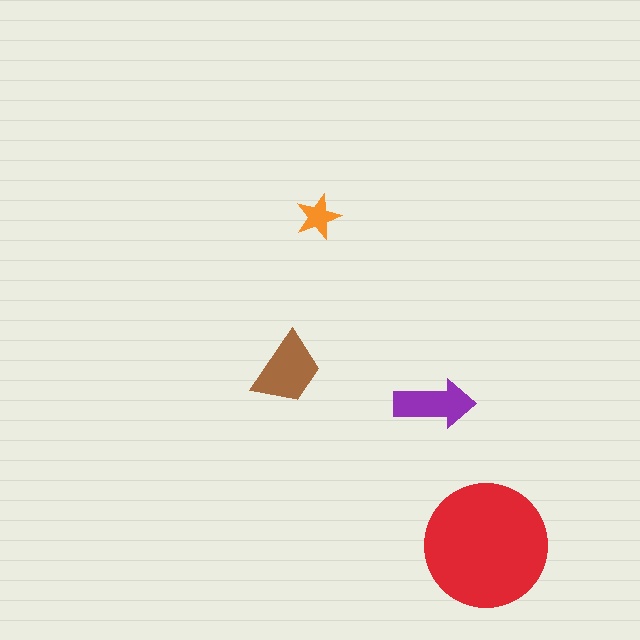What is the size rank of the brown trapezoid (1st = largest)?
2nd.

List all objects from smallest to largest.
The orange star, the purple arrow, the brown trapezoid, the red circle.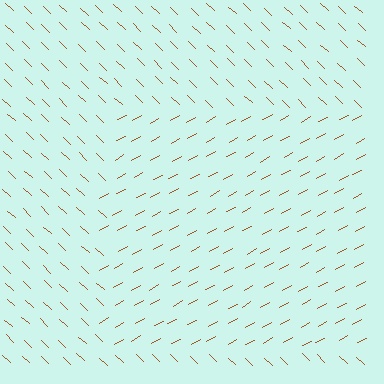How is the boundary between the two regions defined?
The boundary is defined purely by a change in line orientation (approximately 72 degrees difference). All lines are the same color and thickness.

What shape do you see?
I see a rectangle.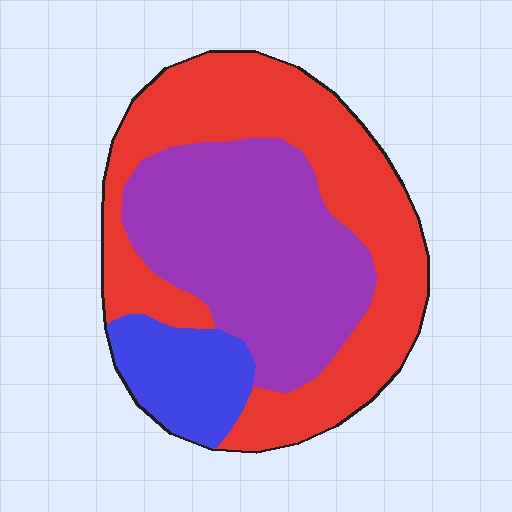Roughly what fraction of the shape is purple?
Purple takes up about two fifths (2/5) of the shape.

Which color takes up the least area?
Blue, at roughly 15%.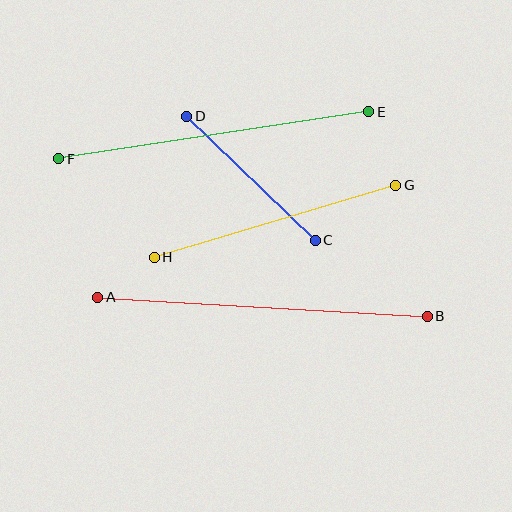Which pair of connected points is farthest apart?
Points A and B are farthest apart.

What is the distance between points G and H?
The distance is approximately 252 pixels.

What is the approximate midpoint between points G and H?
The midpoint is at approximately (275, 221) pixels.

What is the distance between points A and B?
The distance is approximately 330 pixels.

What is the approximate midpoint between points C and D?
The midpoint is at approximately (251, 178) pixels.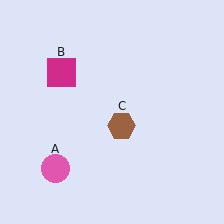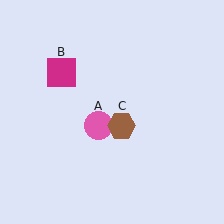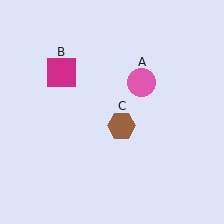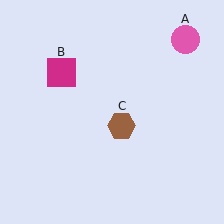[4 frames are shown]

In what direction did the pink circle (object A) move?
The pink circle (object A) moved up and to the right.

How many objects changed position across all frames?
1 object changed position: pink circle (object A).